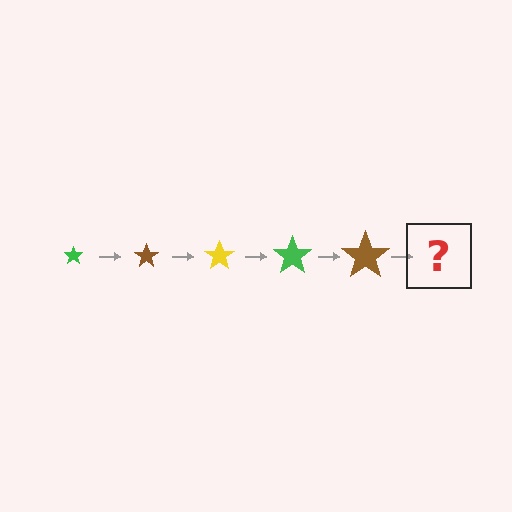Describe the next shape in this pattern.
It should be a yellow star, larger than the previous one.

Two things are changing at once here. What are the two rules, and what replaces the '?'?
The two rules are that the star grows larger each step and the color cycles through green, brown, and yellow. The '?' should be a yellow star, larger than the previous one.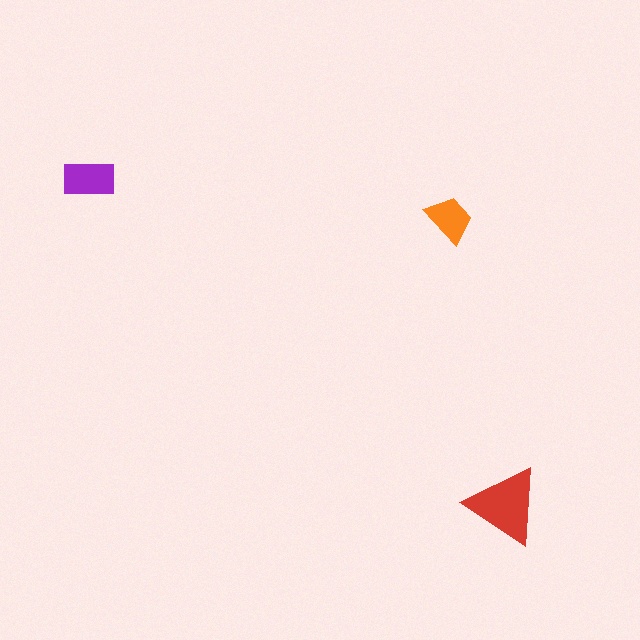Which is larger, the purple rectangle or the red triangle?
The red triangle.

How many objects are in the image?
There are 3 objects in the image.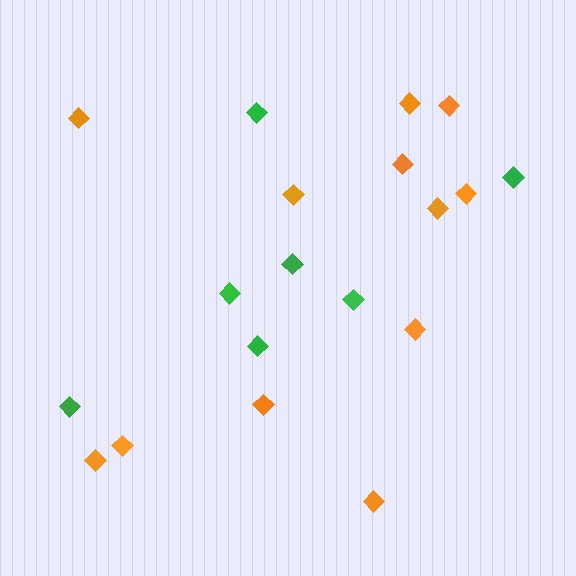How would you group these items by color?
There are 2 groups: one group of green diamonds (7) and one group of orange diamonds (12).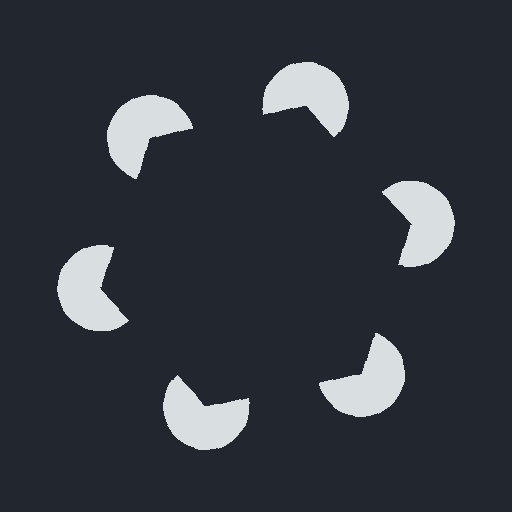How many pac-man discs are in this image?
There are 6 — one at each vertex of the illusory hexagon.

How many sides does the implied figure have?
6 sides.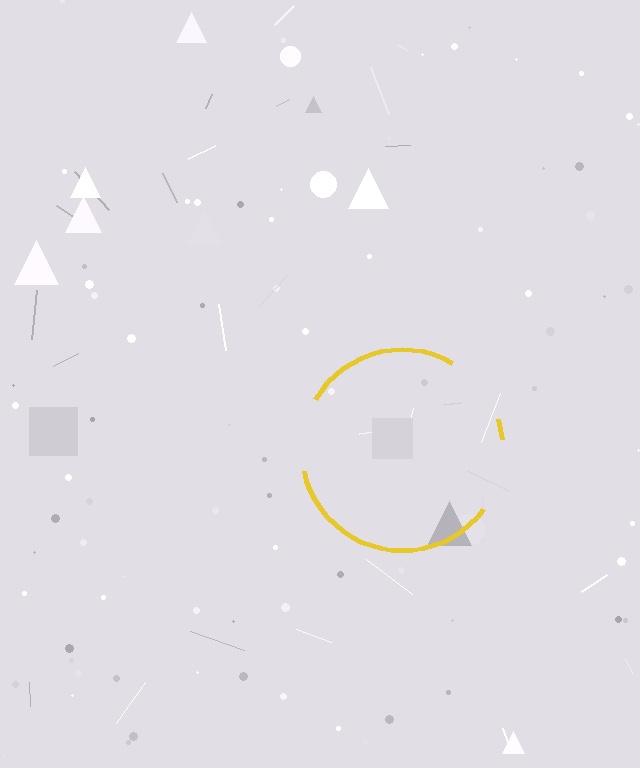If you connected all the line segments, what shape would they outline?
They would outline a circle.